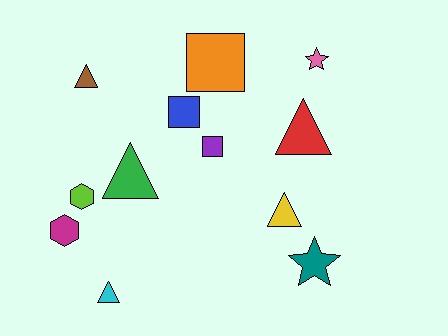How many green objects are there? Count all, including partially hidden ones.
There is 1 green object.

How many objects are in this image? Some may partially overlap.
There are 12 objects.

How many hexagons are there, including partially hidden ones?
There are 2 hexagons.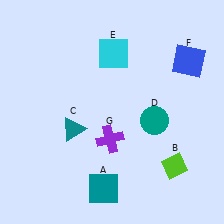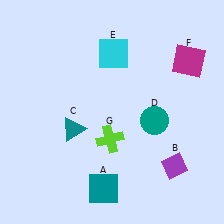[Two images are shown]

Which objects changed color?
B changed from lime to purple. F changed from blue to magenta. G changed from purple to lime.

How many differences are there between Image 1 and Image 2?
There are 3 differences between the two images.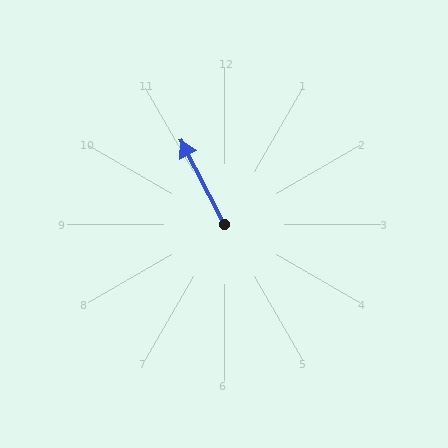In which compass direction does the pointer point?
Northwest.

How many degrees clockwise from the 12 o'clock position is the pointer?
Approximately 332 degrees.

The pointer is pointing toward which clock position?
Roughly 11 o'clock.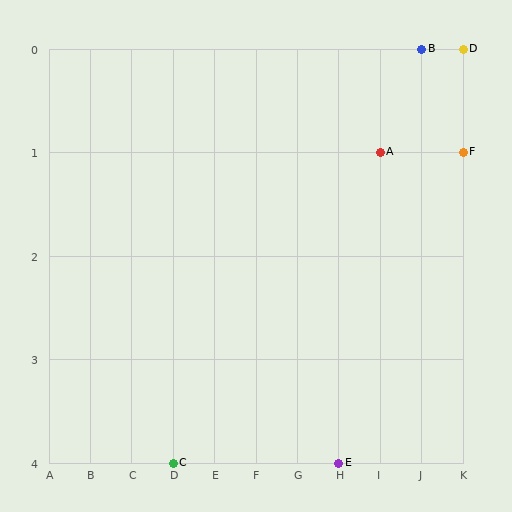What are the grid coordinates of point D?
Point D is at grid coordinates (K, 0).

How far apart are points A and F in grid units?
Points A and F are 2 columns apart.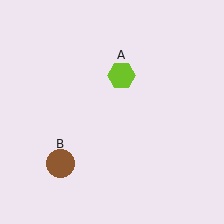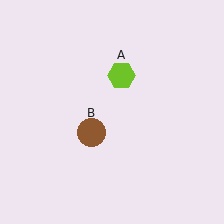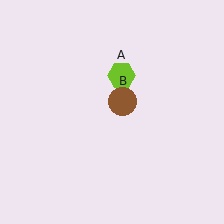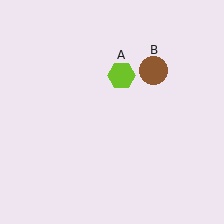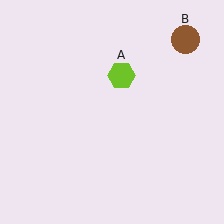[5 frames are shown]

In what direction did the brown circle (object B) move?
The brown circle (object B) moved up and to the right.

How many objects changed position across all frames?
1 object changed position: brown circle (object B).